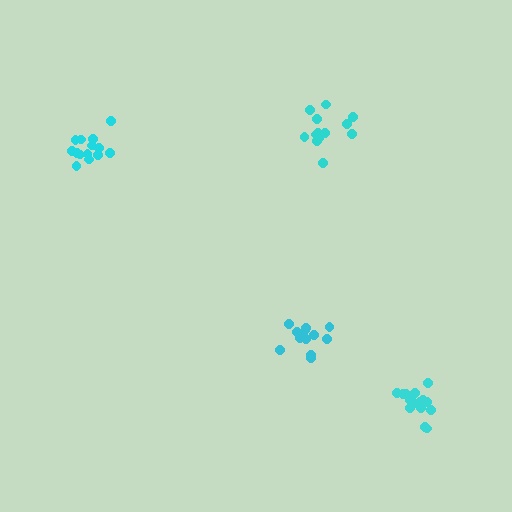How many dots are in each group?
Group 1: 12 dots, Group 2: 13 dots, Group 3: 14 dots, Group 4: 15 dots (54 total).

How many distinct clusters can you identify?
There are 4 distinct clusters.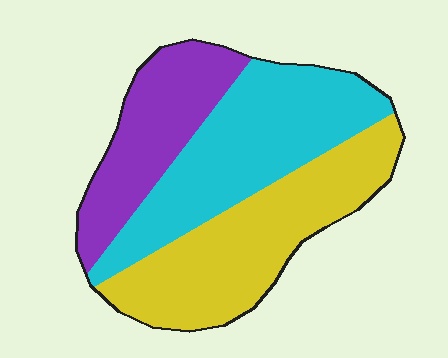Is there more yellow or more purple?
Yellow.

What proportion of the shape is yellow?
Yellow covers 38% of the shape.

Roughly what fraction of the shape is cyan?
Cyan covers about 40% of the shape.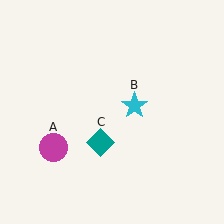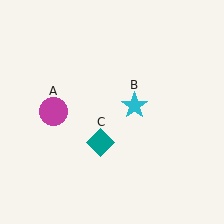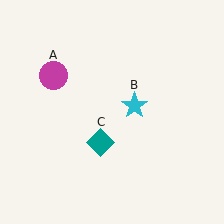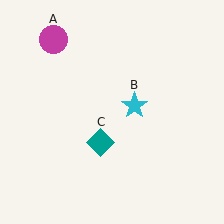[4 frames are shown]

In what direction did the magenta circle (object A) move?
The magenta circle (object A) moved up.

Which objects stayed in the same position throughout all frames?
Cyan star (object B) and teal diamond (object C) remained stationary.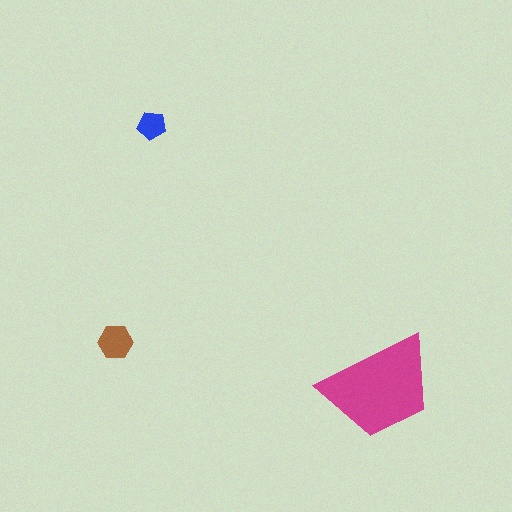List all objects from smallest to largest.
The blue pentagon, the brown hexagon, the magenta trapezoid.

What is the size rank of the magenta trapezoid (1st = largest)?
1st.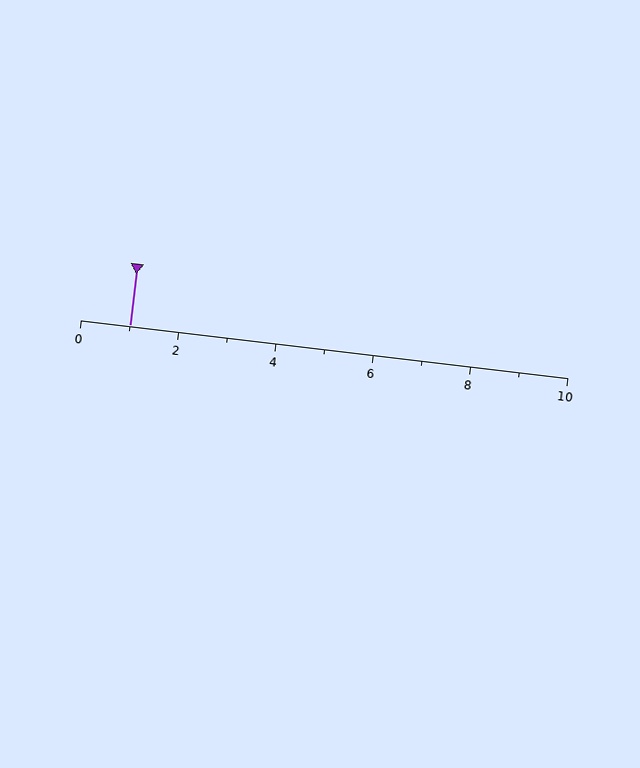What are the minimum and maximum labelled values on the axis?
The axis runs from 0 to 10.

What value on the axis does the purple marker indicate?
The marker indicates approximately 1.